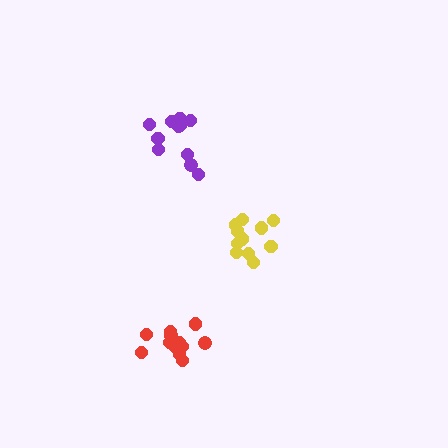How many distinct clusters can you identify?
There are 3 distinct clusters.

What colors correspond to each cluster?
The clusters are colored: purple, yellow, red.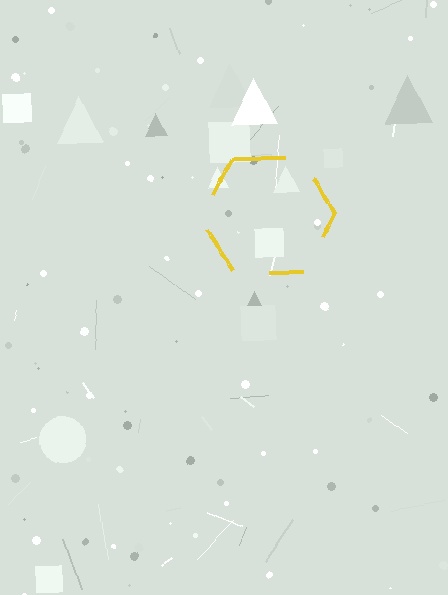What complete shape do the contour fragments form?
The contour fragments form a hexagon.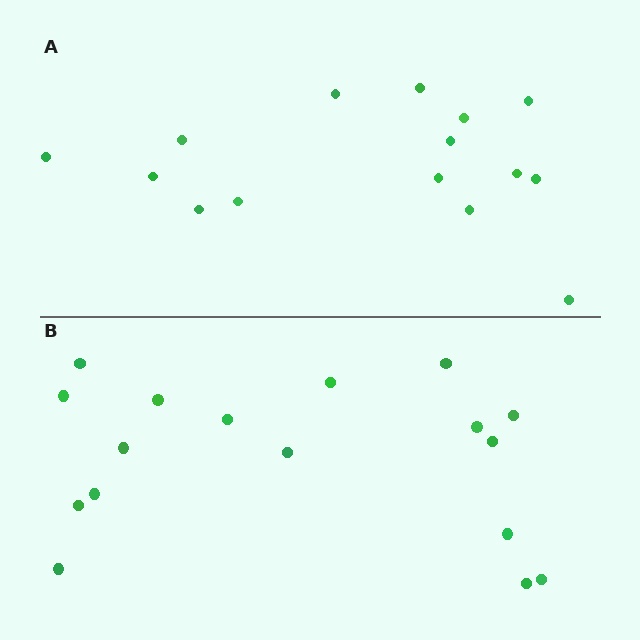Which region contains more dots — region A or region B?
Region B (the bottom region) has more dots.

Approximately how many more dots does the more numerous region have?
Region B has just a few more — roughly 2 or 3 more dots than region A.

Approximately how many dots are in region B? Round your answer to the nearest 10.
About 20 dots. (The exact count is 17, which rounds to 20.)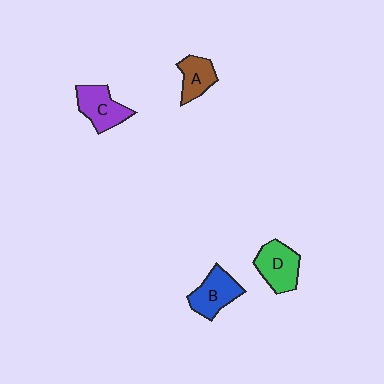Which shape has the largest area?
Shape D (green).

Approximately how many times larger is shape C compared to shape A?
Approximately 1.3 times.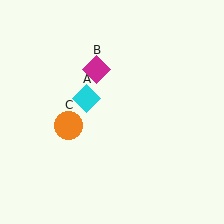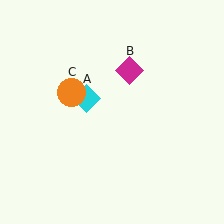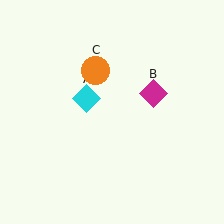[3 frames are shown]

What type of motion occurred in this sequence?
The magenta diamond (object B), orange circle (object C) rotated clockwise around the center of the scene.